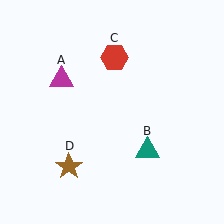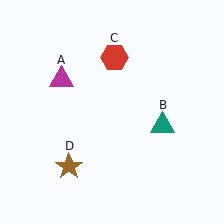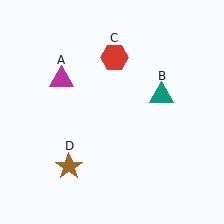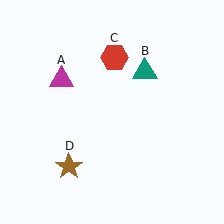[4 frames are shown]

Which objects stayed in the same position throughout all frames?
Magenta triangle (object A) and red hexagon (object C) and brown star (object D) remained stationary.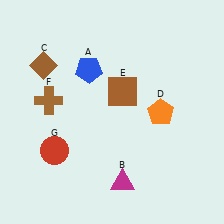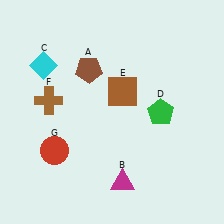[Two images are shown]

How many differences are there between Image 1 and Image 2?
There are 3 differences between the two images.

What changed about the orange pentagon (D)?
In Image 1, D is orange. In Image 2, it changed to green.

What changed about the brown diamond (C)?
In Image 1, C is brown. In Image 2, it changed to cyan.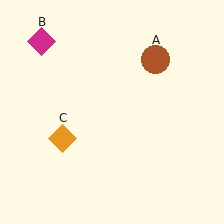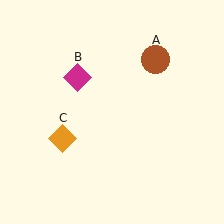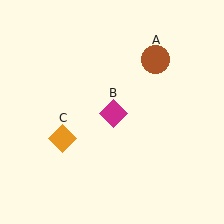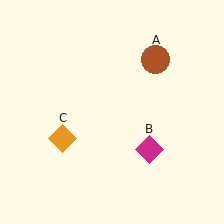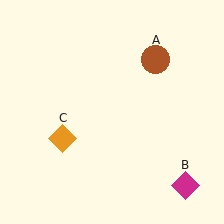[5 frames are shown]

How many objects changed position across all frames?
1 object changed position: magenta diamond (object B).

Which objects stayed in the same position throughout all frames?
Brown circle (object A) and orange diamond (object C) remained stationary.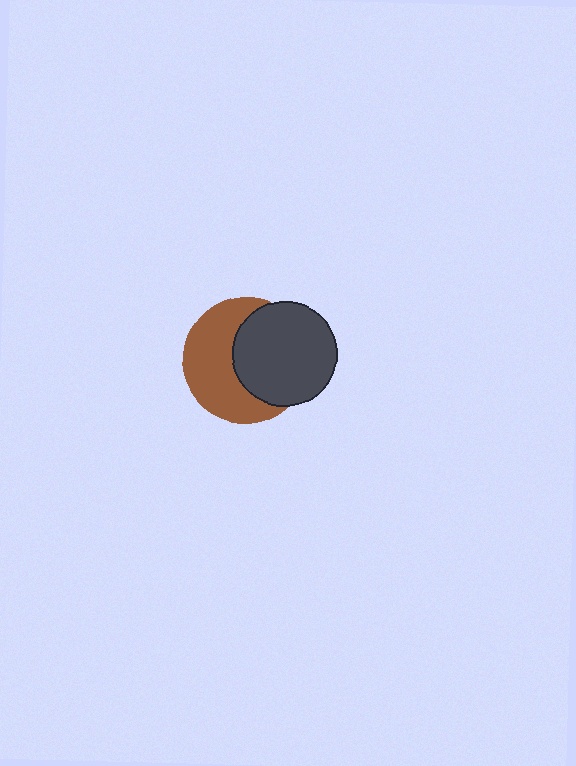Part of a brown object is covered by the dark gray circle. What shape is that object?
It is a circle.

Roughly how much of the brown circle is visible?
About half of it is visible (roughly 52%).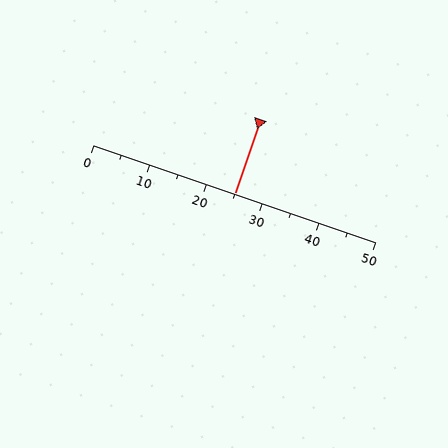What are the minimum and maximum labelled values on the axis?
The axis runs from 0 to 50.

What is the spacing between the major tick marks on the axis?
The major ticks are spaced 10 apart.